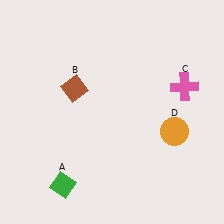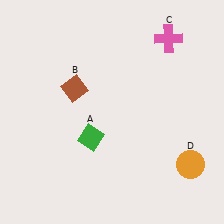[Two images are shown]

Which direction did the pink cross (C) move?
The pink cross (C) moved up.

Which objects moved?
The objects that moved are: the green diamond (A), the pink cross (C), the orange circle (D).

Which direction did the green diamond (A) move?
The green diamond (A) moved up.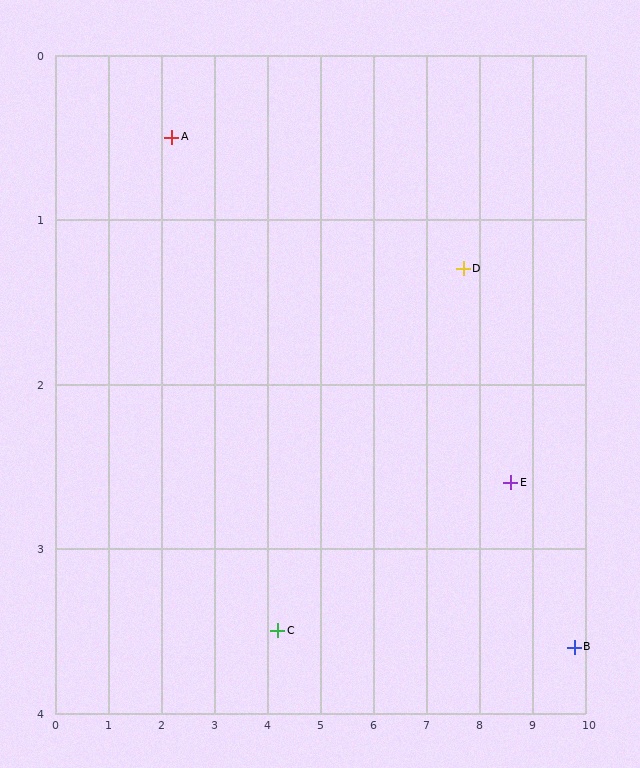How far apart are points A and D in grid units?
Points A and D are about 5.6 grid units apart.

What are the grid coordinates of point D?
Point D is at approximately (7.7, 1.3).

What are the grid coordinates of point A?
Point A is at approximately (2.2, 0.5).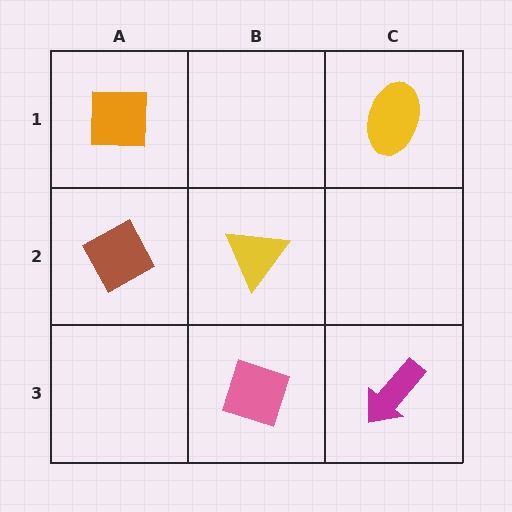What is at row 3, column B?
A pink diamond.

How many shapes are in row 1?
2 shapes.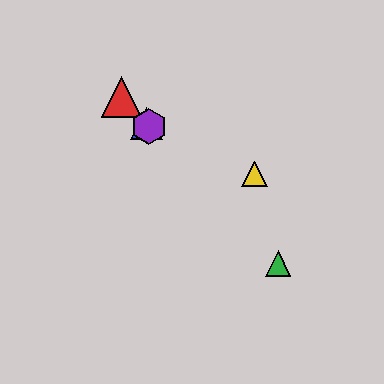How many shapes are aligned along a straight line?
4 shapes (the red triangle, the blue triangle, the green triangle, the purple hexagon) are aligned along a straight line.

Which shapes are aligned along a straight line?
The red triangle, the blue triangle, the green triangle, the purple hexagon are aligned along a straight line.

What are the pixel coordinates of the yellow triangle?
The yellow triangle is at (255, 174).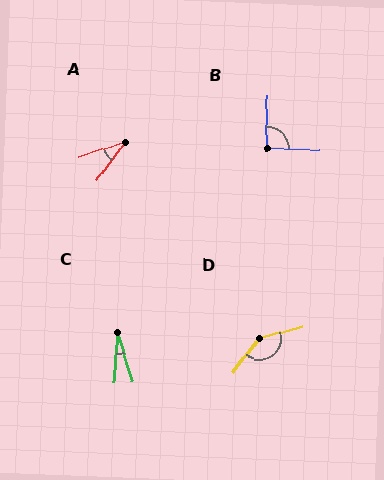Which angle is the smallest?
C, at approximately 20 degrees.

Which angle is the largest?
D, at approximately 142 degrees.